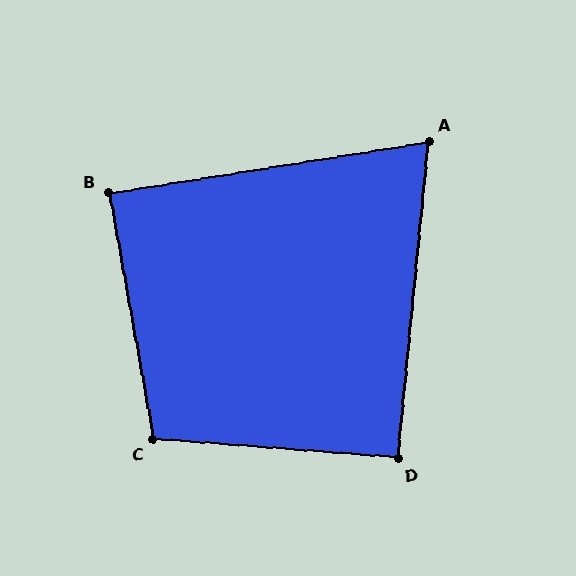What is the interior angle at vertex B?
Approximately 89 degrees (approximately right).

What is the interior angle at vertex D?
Approximately 91 degrees (approximately right).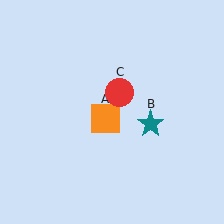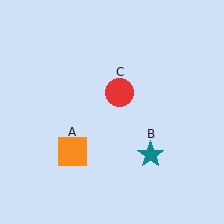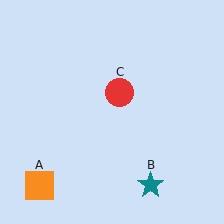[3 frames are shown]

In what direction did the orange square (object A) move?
The orange square (object A) moved down and to the left.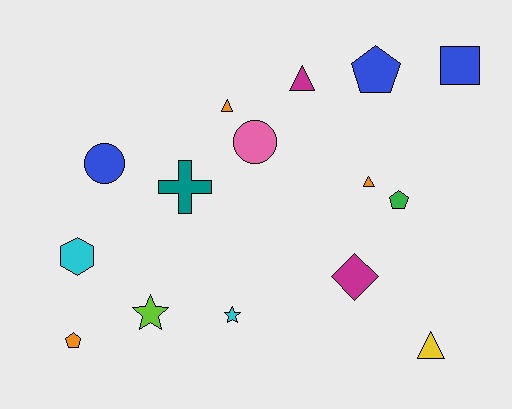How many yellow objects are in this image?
There is 1 yellow object.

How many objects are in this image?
There are 15 objects.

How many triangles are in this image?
There are 4 triangles.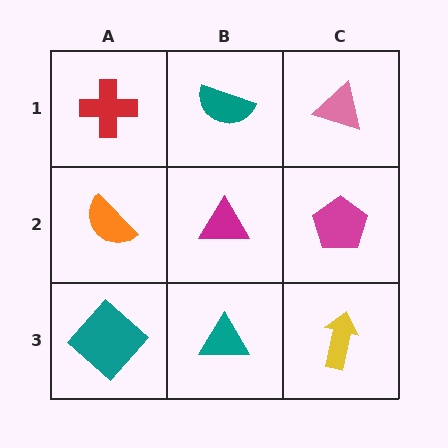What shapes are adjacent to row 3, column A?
An orange semicircle (row 2, column A), a teal triangle (row 3, column B).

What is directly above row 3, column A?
An orange semicircle.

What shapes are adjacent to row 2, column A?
A red cross (row 1, column A), a teal diamond (row 3, column A), a magenta triangle (row 2, column B).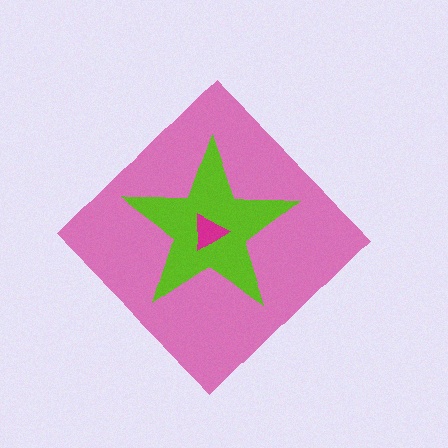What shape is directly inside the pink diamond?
The lime star.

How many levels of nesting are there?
3.